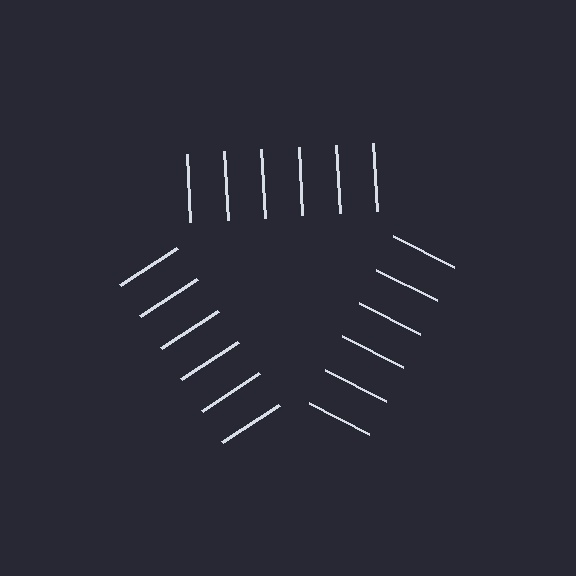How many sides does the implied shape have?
3 sides — the line-ends trace a triangle.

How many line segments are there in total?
18 — 6 along each of the 3 edges.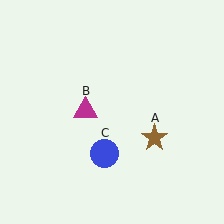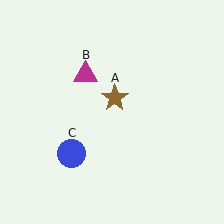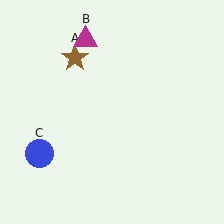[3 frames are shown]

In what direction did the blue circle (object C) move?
The blue circle (object C) moved left.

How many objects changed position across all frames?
3 objects changed position: brown star (object A), magenta triangle (object B), blue circle (object C).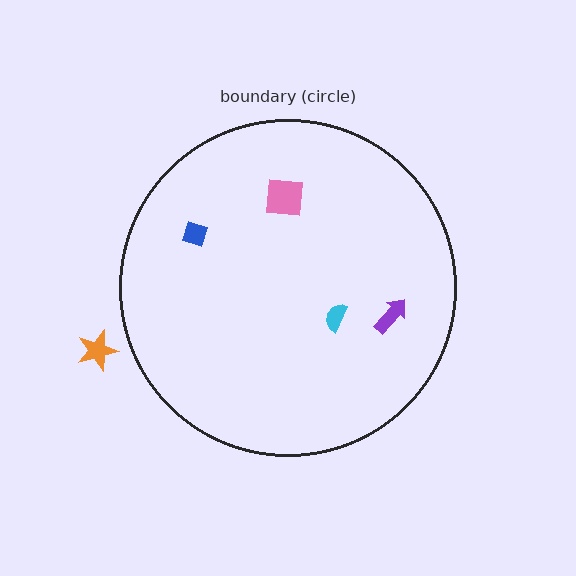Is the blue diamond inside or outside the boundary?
Inside.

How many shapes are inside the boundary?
4 inside, 1 outside.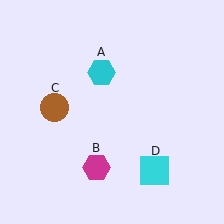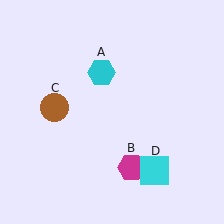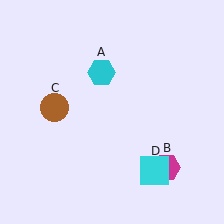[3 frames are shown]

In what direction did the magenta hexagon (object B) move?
The magenta hexagon (object B) moved right.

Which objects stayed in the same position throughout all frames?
Cyan hexagon (object A) and brown circle (object C) and cyan square (object D) remained stationary.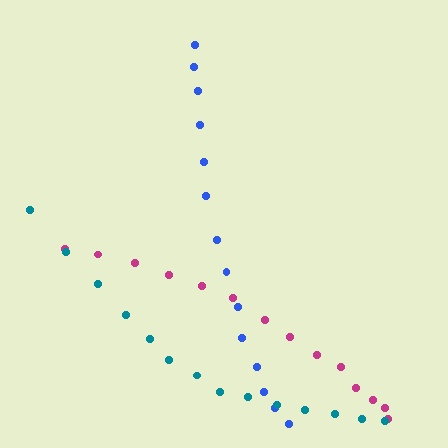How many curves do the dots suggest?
There are 3 distinct paths.